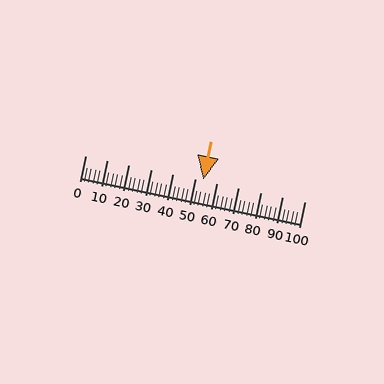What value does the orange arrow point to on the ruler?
The orange arrow points to approximately 54.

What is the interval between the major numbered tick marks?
The major tick marks are spaced 10 units apart.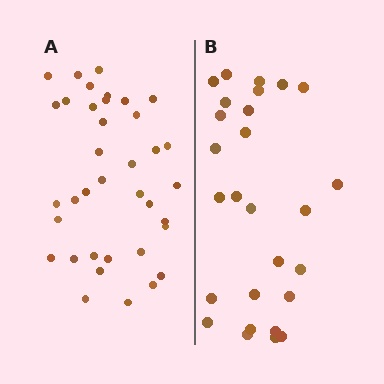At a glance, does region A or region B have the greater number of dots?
Region A (the left region) has more dots.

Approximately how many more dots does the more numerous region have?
Region A has roughly 10 or so more dots than region B.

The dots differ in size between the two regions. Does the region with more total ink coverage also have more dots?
No. Region B has more total ink coverage because its dots are larger, but region A actually contains more individual dots. Total area can be misleading — the number of items is what matters here.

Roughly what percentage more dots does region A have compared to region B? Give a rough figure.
About 35% more.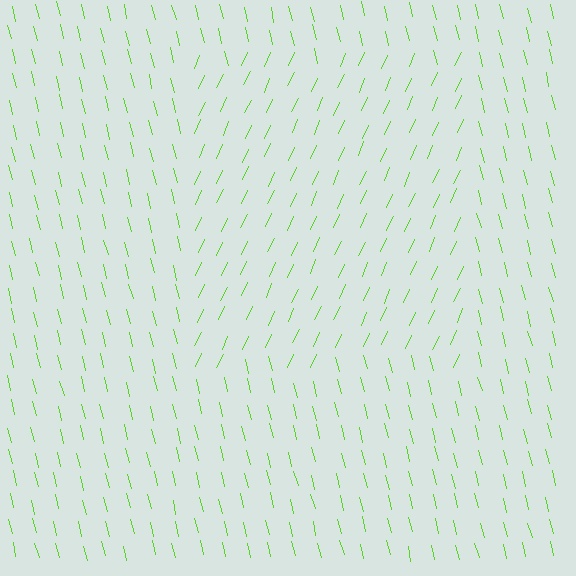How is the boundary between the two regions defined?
The boundary is defined purely by a change in line orientation (approximately 39 degrees difference). All lines are the same color and thickness.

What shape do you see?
I see a rectangle.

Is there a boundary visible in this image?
Yes, there is a texture boundary formed by a change in line orientation.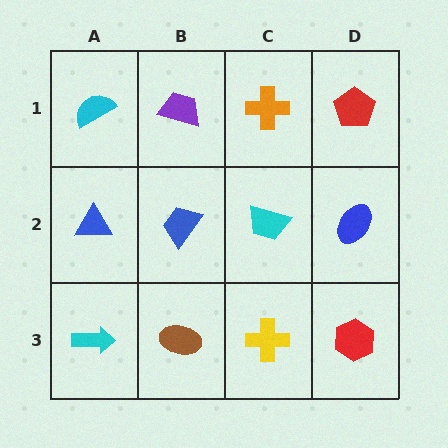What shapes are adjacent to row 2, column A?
A cyan semicircle (row 1, column A), a cyan arrow (row 3, column A), a blue trapezoid (row 2, column B).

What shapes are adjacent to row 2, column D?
A red pentagon (row 1, column D), a red hexagon (row 3, column D), a cyan trapezoid (row 2, column C).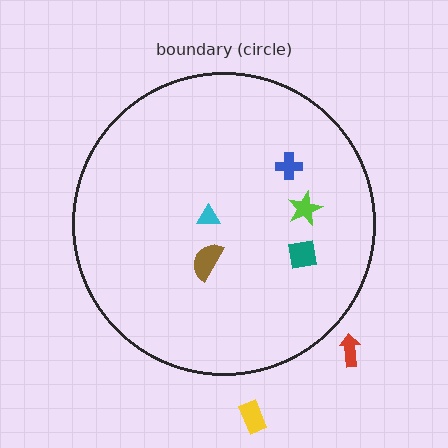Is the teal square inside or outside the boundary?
Inside.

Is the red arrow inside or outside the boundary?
Outside.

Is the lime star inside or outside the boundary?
Inside.